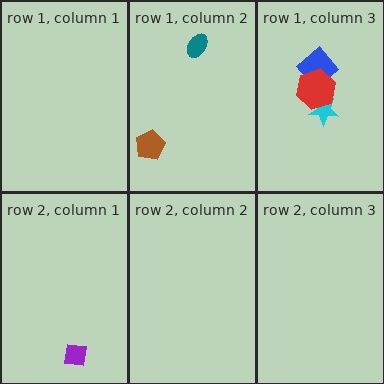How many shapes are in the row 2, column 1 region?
1.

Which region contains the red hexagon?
The row 1, column 3 region.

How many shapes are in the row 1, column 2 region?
2.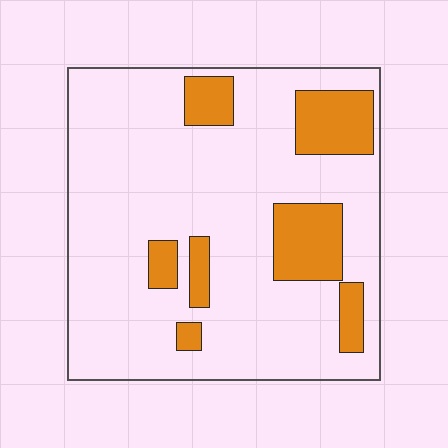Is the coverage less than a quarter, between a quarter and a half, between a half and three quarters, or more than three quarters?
Less than a quarter.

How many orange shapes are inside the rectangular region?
7.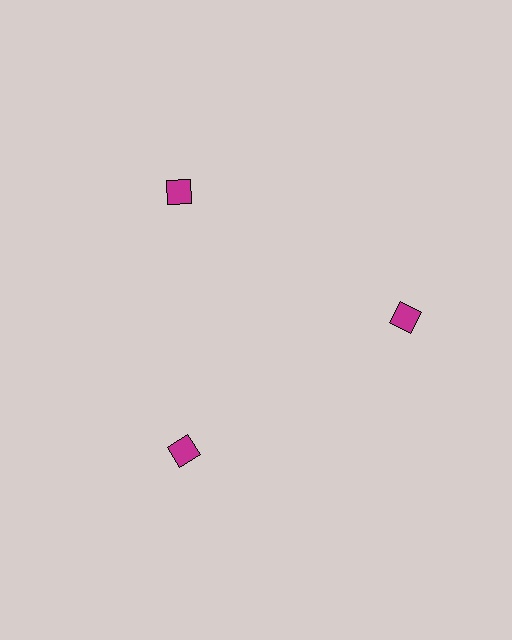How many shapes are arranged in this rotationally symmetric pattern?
There are 3 shapes, arranged in 3 groups of 1.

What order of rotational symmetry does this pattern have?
This pattern has 3-fold rotational symmetry.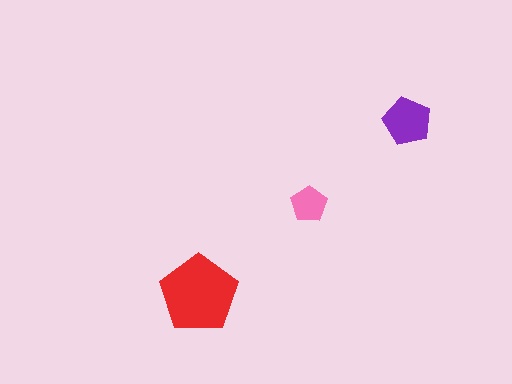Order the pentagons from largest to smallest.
the red one, the purple one, the pink one.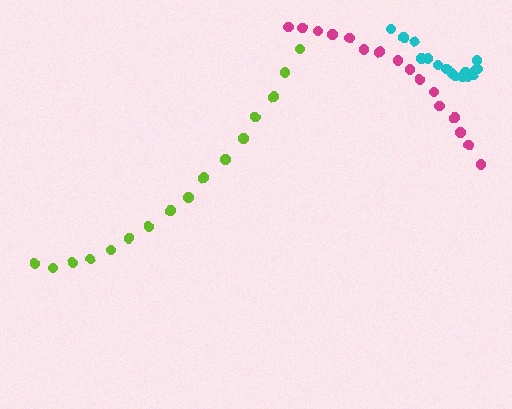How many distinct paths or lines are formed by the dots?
There are 3 distinct paths.